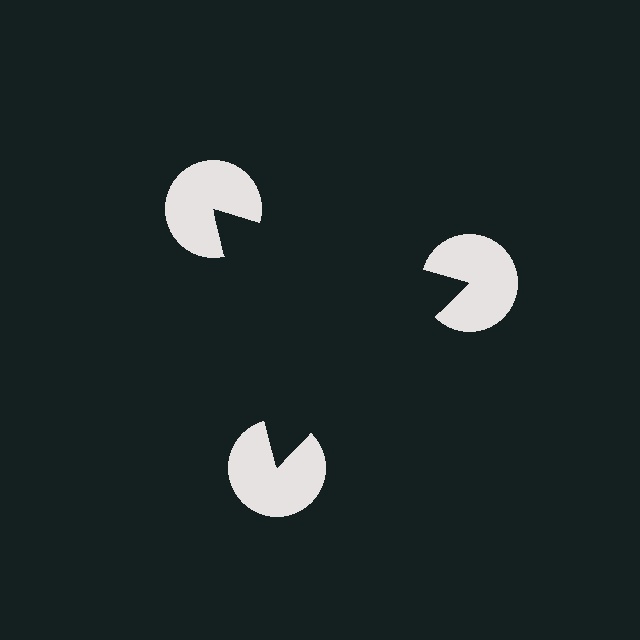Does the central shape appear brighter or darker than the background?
It typically appears slightly darker than the background, even though no actual brightness change is drawn.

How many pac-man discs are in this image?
There are 3 — one at each vertex of the illusory triangle.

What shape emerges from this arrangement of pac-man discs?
An illusory triangle — its edges are inferred from the aligned wedge cuts in the pac-man discs, not physically drawn.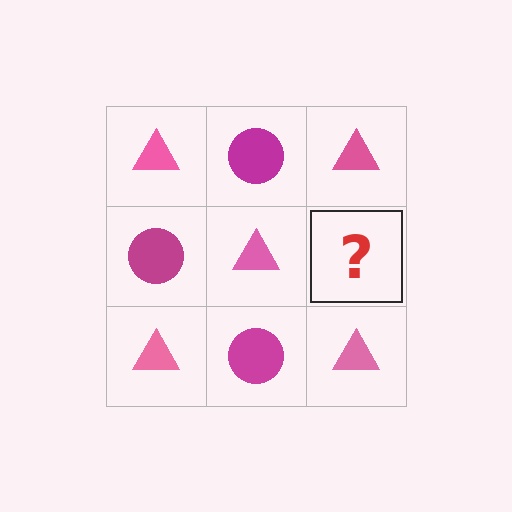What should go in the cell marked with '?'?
The missing cell should contain a magenta circle.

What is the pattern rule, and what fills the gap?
The rule is that it alternates pink triangle and magenta circle in a checkerboard pattern. The gap should be filled with a magenta circle.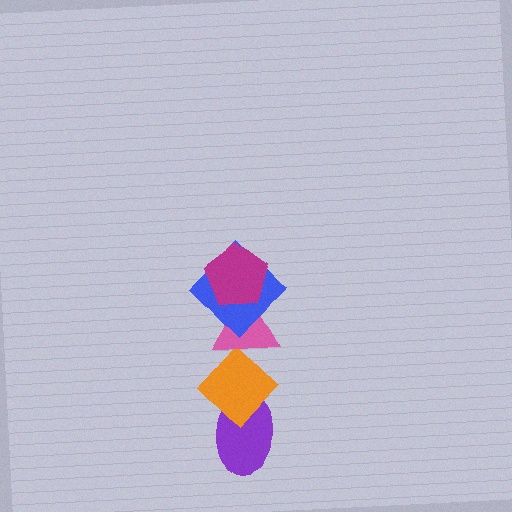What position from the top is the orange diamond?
The orange diamond is 4th from the top.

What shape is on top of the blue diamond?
The magenta pentagon is on top of the blue diamond.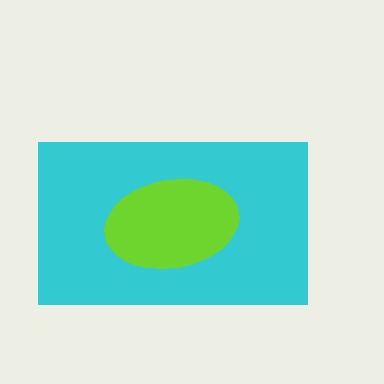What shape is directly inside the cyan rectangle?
The lime ellipse.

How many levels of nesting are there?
2.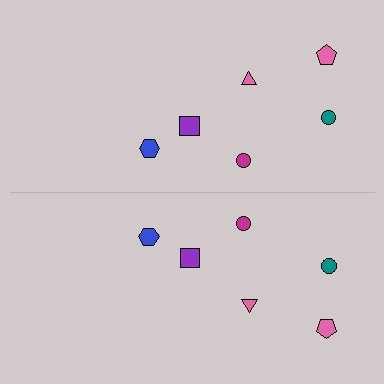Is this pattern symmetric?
Yes, this pattern has bilateral (reflection) symmetry.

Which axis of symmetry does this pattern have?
The pattern has a horizontal axis of symmetry running through the center of the image.